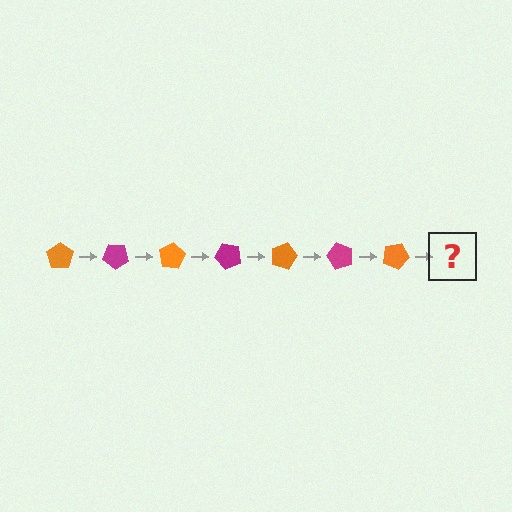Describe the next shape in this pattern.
It should be a magenta pentagon, rotated 280 degrees from the start.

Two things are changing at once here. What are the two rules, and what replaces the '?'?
The two rules are that it rotates 40 degrees each step and the color cycles through orange and magenta. The '?' should be a magenta pentagon, rotated 280 degrees from the start.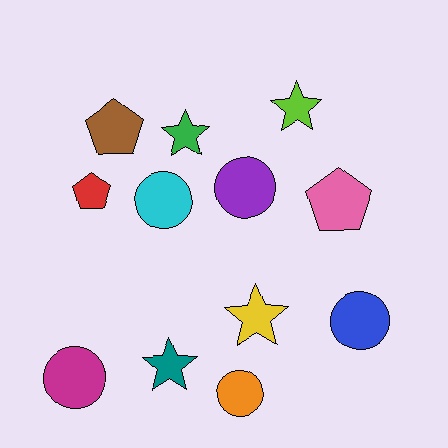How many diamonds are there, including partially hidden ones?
There are no diamonds.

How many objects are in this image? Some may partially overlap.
There are 12 objects.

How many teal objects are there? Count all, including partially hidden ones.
There is 1 teal object.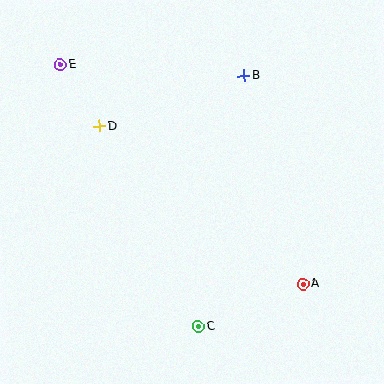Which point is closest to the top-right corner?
Point B is closest to the top-right corner.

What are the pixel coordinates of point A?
Point A is at (303, 284).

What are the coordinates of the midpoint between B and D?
The midpoint between B and D is at (172, 101).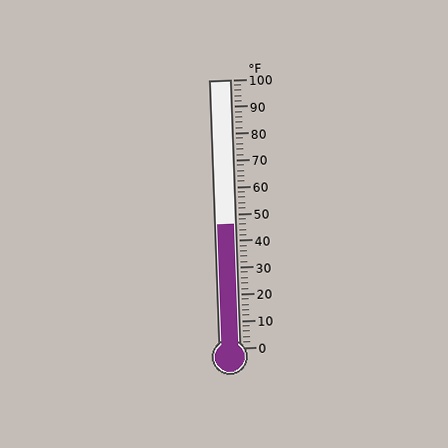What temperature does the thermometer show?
The thermometer shows approximately 46°F.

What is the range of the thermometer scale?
The thermometer scale ranges from 0°F to 100°F.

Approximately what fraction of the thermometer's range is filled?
The thermometer is filled to approximately 45% of its range.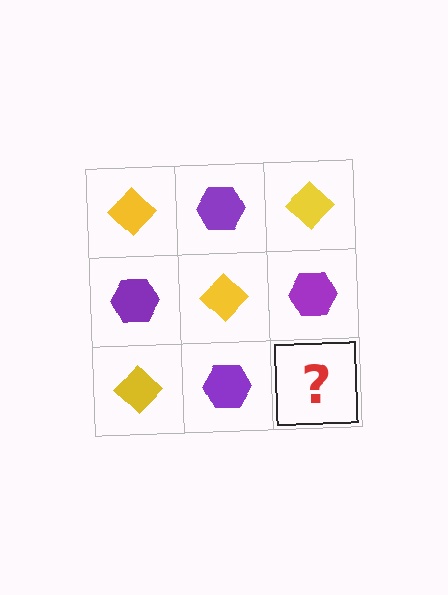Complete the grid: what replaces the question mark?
The question mark should be replaced with a yellow diamond.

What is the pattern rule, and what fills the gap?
The rule is that it alternates yellow diamond and purple hexagon in a checkerboard pattern. The gap should be filled with a yellow diamond.